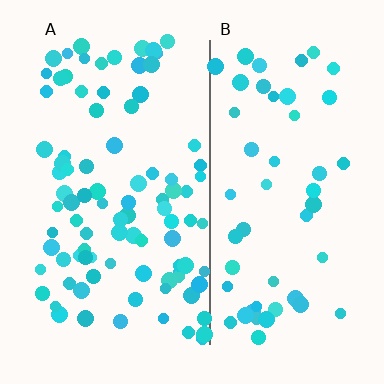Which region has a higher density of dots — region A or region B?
A (the left).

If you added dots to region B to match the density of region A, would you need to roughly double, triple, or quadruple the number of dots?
Approximately double.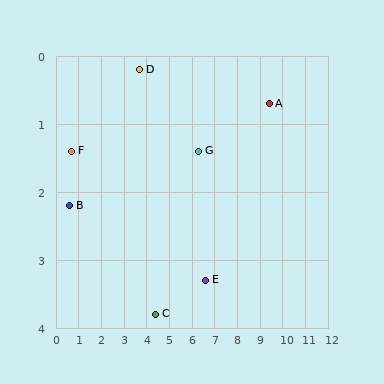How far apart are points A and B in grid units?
Points A and B are about 8.9 grid units apart.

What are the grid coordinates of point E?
Point E is at approximately (6.6, 3.3).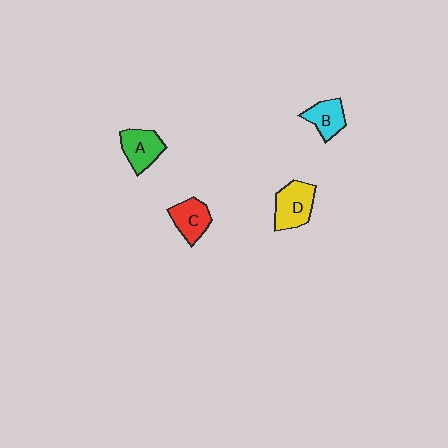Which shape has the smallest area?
Shape B (cyan).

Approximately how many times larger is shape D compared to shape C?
Approximately 1.2 times.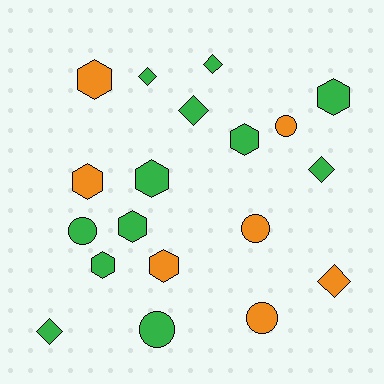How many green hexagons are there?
There are 5 green hexagons.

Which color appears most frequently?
Green, with 12 objects.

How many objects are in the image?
There are 19 objects.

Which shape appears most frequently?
Hexagon, with 8 objects.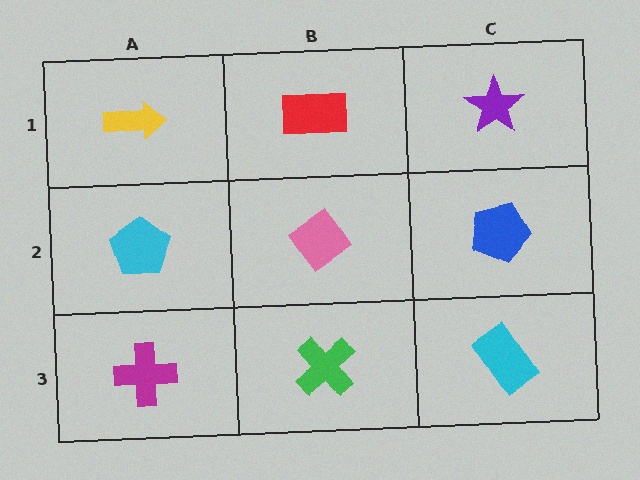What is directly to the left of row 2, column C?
A pink diamond.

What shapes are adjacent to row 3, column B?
A pink diamond (row 2, column B), a magenta cross (row 3, column A), a cyan rectangle (row 3, column C).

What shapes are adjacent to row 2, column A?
A yellow arrow (row 1, column A), a magenta cross (row 3, column A), a pink diamond (row 2, column B).